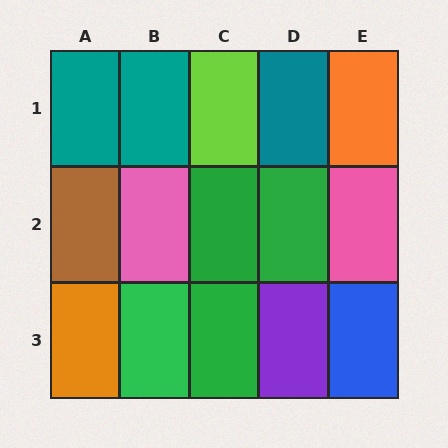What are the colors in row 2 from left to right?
Brown, pink, green, green, pink.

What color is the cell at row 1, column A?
Teal.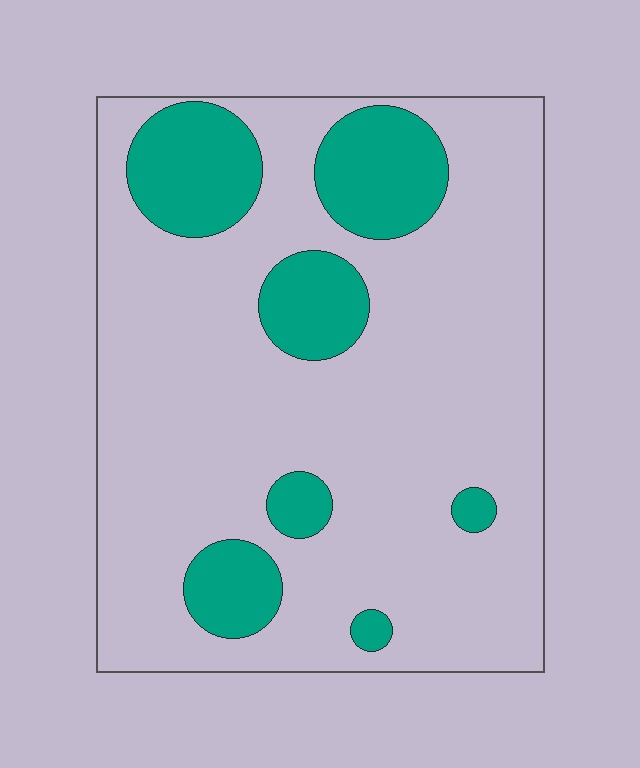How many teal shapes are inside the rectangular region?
7.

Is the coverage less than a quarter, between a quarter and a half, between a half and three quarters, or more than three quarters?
Less than a quarter.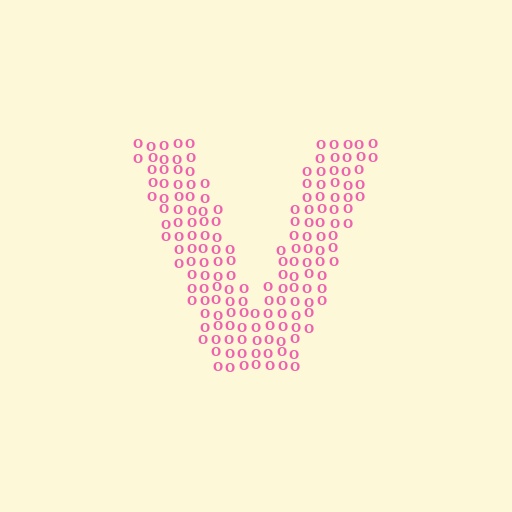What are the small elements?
The small elements are letter O's.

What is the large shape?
The large shape is the letter V.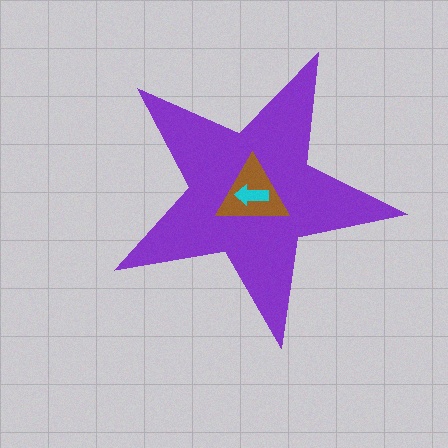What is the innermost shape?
The cyan arrow.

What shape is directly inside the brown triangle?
The cyan arrow.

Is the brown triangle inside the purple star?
Yes.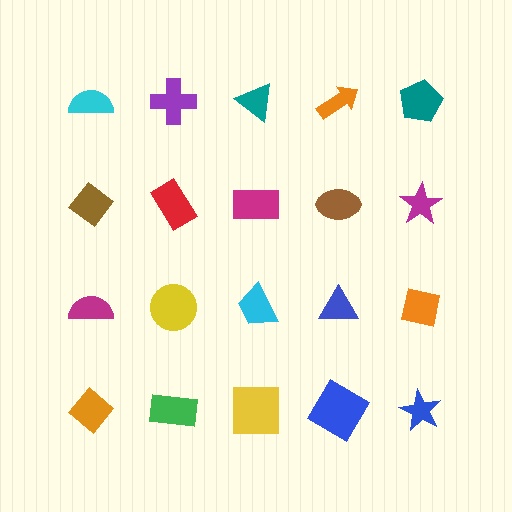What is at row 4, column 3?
A yellow square.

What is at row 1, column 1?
A cyan semicircle.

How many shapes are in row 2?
5 shapes.